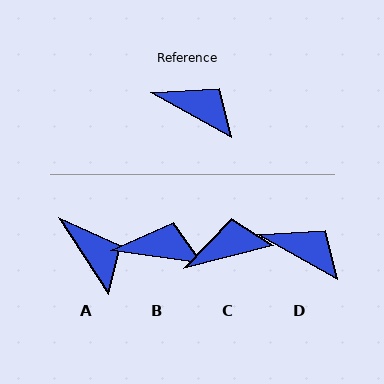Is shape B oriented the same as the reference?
No, it is off by about 21 degrees.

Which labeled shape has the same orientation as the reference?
D.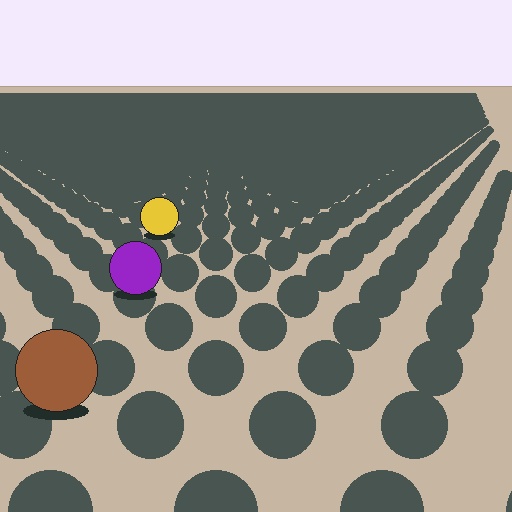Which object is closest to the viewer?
The brown circle is closest. The texture marks near it are larger and more spread out.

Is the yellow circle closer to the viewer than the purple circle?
No. The purple circle is closer — you can tell from the texture gradient: the ground texture is coarser near it.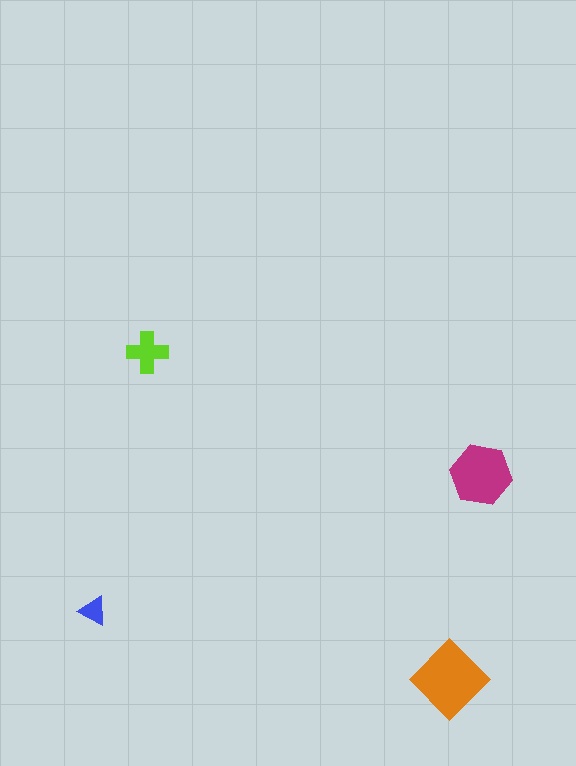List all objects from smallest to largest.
The blue triangle, the lime cross, the magenta hexagon, the orange diamond.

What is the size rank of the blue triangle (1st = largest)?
4th.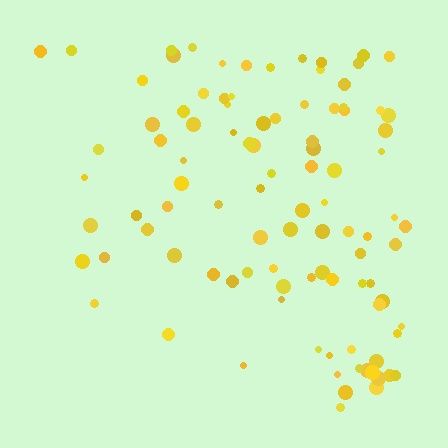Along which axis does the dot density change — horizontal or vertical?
Horizontal.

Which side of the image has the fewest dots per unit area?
The left.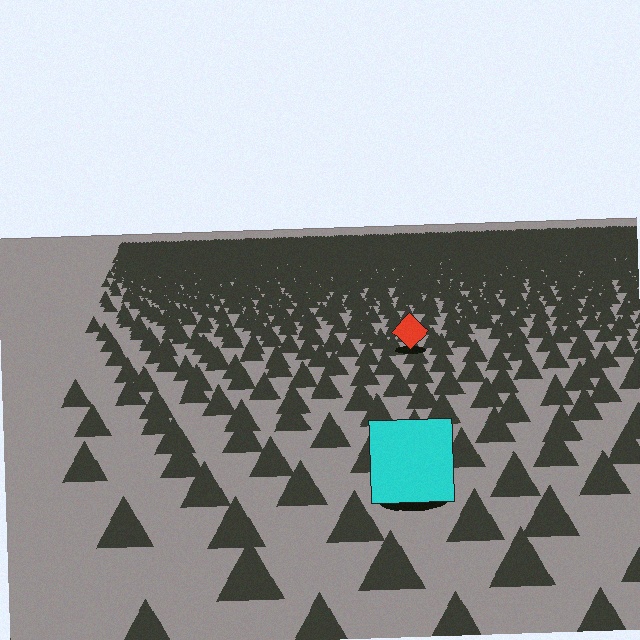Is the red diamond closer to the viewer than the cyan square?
No. The cyan square is closer — you can tell from the texture gradient: the ground texture is coarser near it.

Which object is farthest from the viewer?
The red diamond is farthest from the viewer. It appears smaller and the ground texture around it is denser.